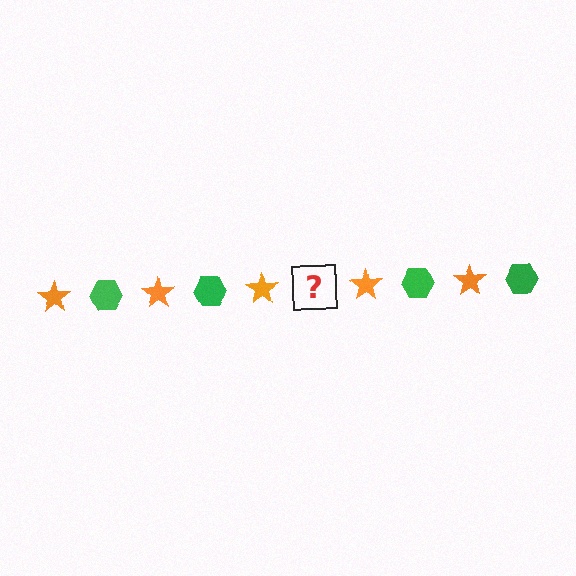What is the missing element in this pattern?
The missing element is a green hexagon.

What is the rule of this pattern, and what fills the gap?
The rule is that the pattern alternates between orange star and green hexagon. The gap should be filled with a green hexagon.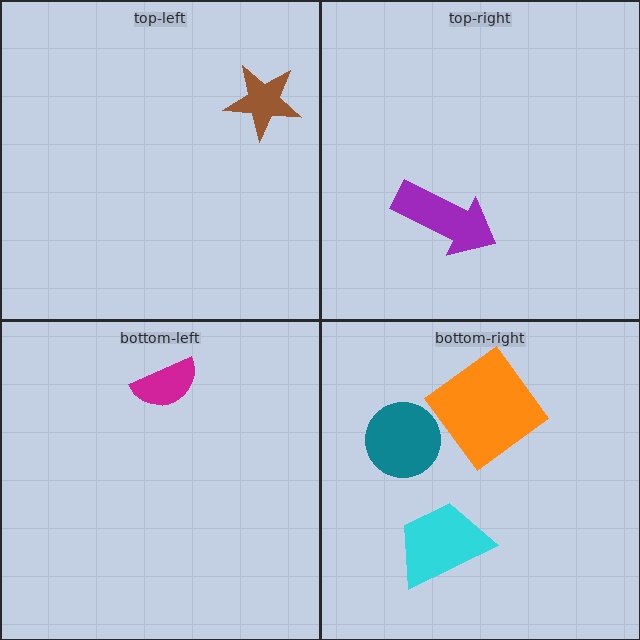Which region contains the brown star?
The top-left region.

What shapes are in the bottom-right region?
The orange diamond, the cyan trapezoid, the teal circle.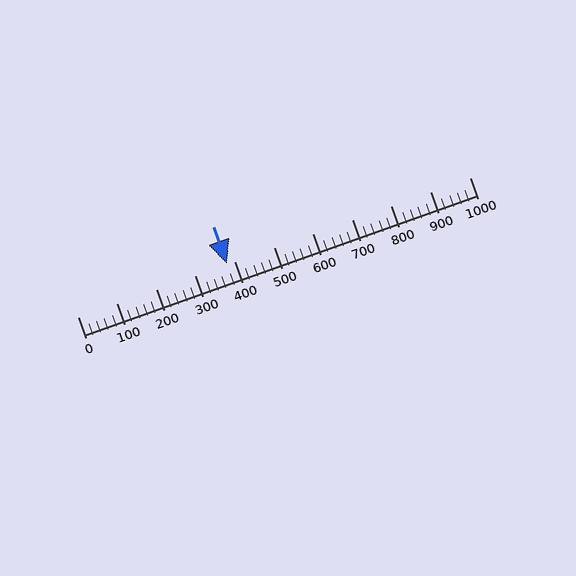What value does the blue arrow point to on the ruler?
The blue arrow points to approximately 380.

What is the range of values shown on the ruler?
The ruler shows values from 0 to 1000.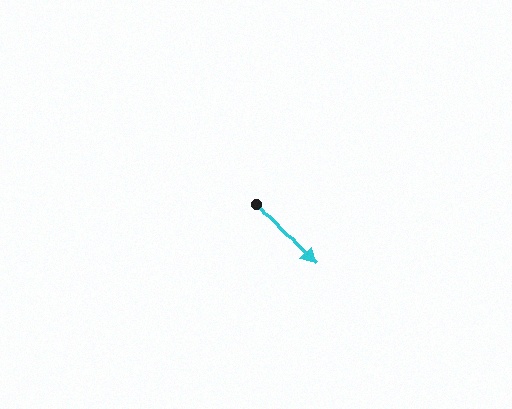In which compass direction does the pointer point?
Southeast.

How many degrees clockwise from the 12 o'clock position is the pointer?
Approximately 137 degrees.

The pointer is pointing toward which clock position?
Roughly 5 o'clock.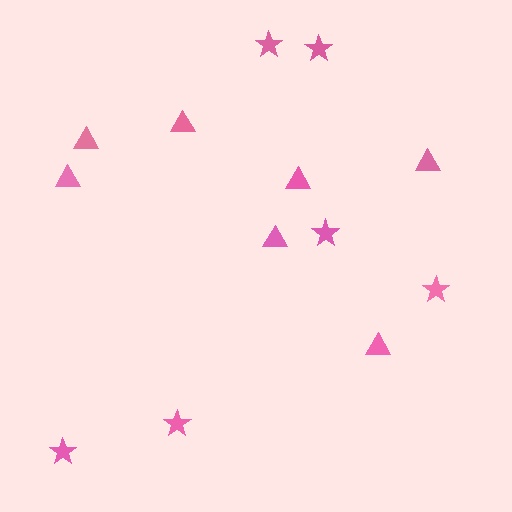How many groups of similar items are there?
There are 2 groups: one group of triangles (7) and one group of stars (6).